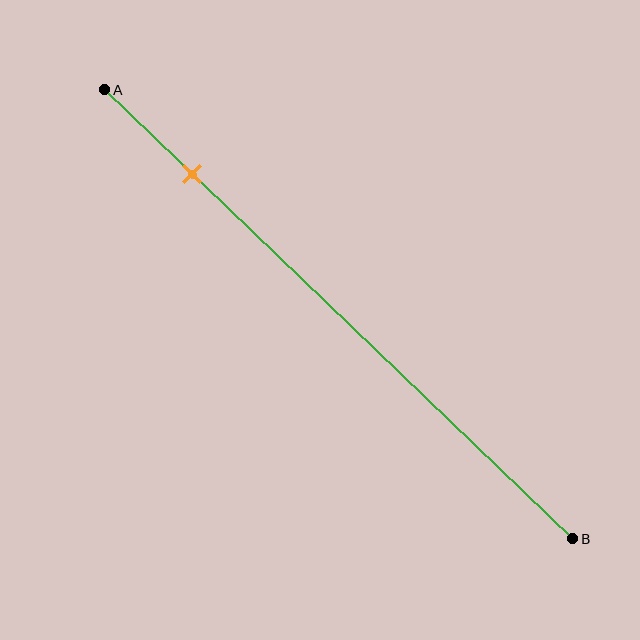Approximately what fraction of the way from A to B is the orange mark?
The orange mark is approximately 20% of the way from A to B.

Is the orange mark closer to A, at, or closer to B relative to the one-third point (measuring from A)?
The orange mark is closer to point A than the one-third point of segment AB.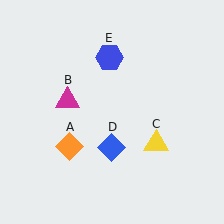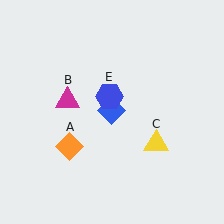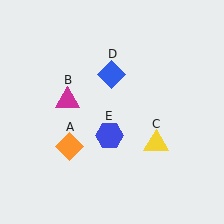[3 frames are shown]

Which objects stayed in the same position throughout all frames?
Orange diamond (object A) and magenta triangle (object B) and yellow triangle (object C) remained stationary.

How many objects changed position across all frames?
2 objects changed position: blue diamond (object D), blue hexagon (object E).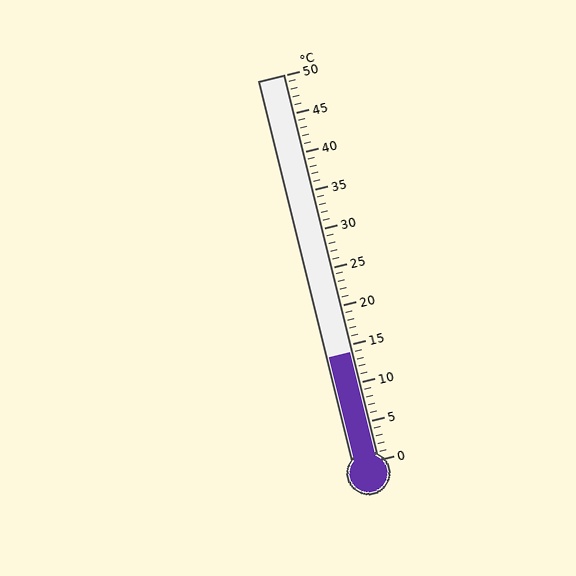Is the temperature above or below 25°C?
The temperature is below 25°C.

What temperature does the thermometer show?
The thermometer shows approximately 14°C.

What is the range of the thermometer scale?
The thermometer scale ranges from 0°C to 50°C.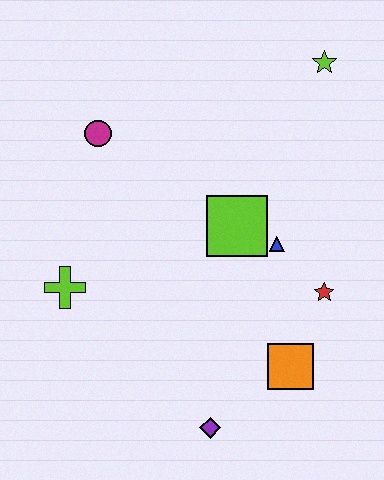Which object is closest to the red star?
The blue triangle is closest to the red star.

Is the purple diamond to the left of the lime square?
Yes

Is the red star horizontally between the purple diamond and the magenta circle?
No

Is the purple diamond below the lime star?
Yes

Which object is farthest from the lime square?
The purple diamond is farthest from the lime square.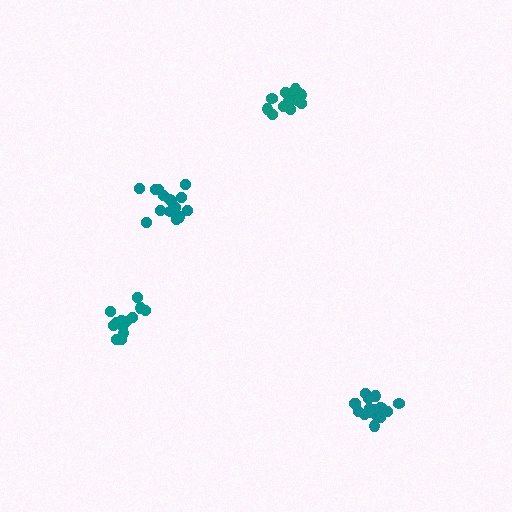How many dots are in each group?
Group 1: 18 dots, Group 2: 15 dots, Group 3: 14 dots, Group 4: 15 dots (62 total).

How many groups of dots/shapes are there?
There are 4 groups.